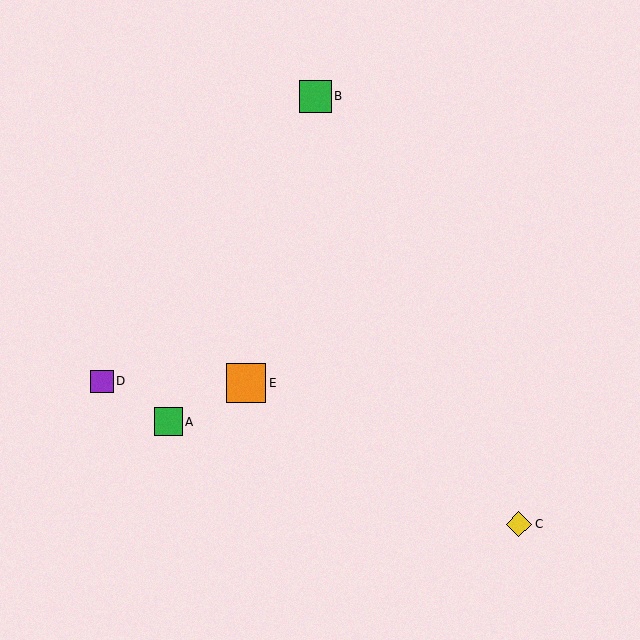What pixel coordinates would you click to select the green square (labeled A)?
Click at (168, 422) to select the green square A.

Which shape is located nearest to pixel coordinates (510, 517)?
The yellow diamond (labeled C) at (519, 524) is nearest to that location.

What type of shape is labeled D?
Shape D is a purple square.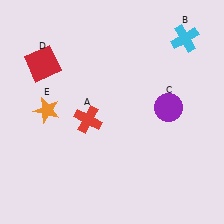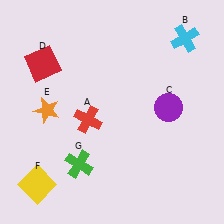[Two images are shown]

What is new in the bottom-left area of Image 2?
A green cross (G) was added in the bottom-left area of Image 2.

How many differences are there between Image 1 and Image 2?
There are 2 differences between the two images.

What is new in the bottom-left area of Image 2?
A yellow square (F) was added in the bottom-left area of Image 2.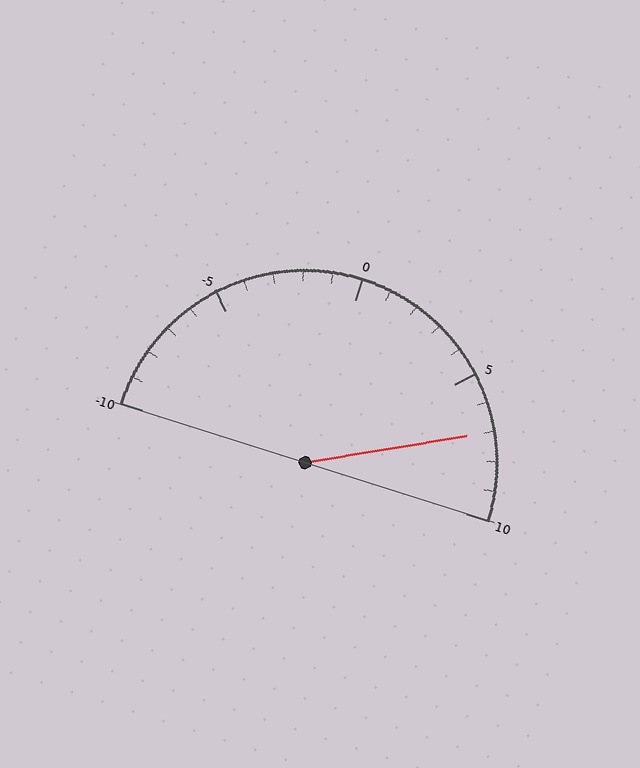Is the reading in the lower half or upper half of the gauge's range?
The reading is in the upper half of the range (-10 to 10).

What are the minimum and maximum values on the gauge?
The gauge ranges from -10 to 10.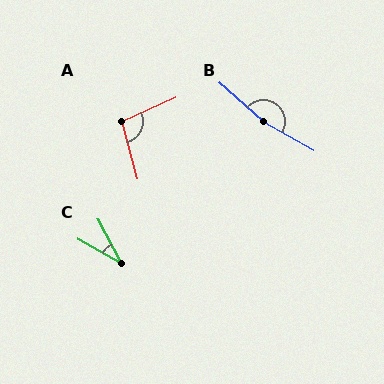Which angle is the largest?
B, at approximately 168 degrees.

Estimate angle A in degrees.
Approximately 99 degrees.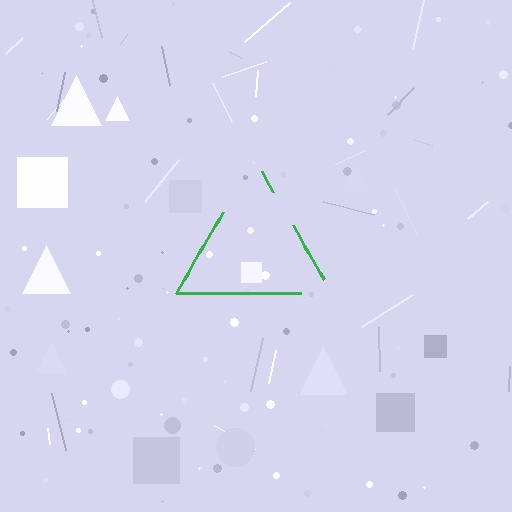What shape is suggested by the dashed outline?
The dashed outline suggests a triangle.